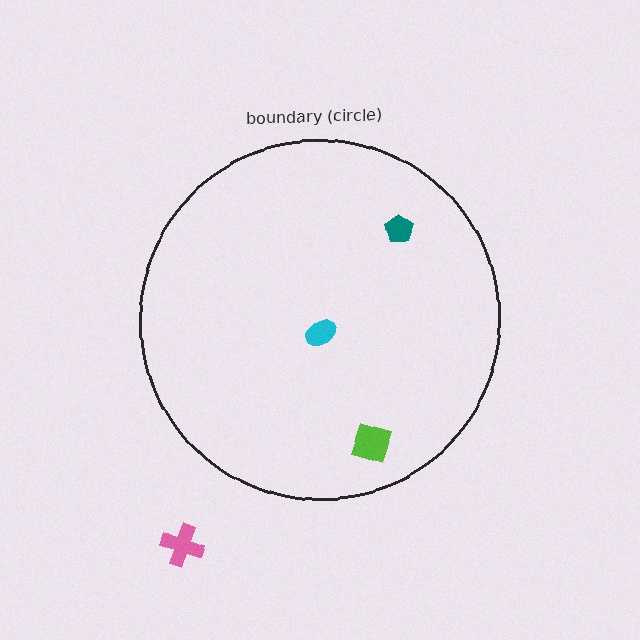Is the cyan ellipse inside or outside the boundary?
Inside.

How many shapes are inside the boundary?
3 inside, 1 outside.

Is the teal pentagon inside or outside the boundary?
Inside.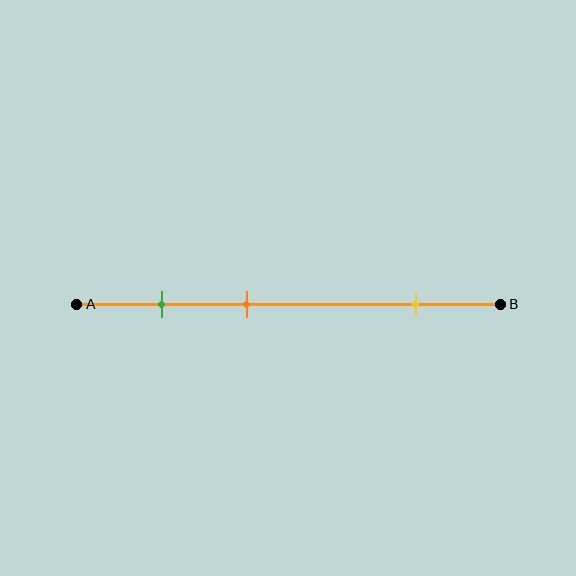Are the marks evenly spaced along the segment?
No, the marks are not evenly spaced.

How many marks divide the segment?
There are 3 marks dividing the segment.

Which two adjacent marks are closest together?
The green and orange marks are the closest adjacent pair.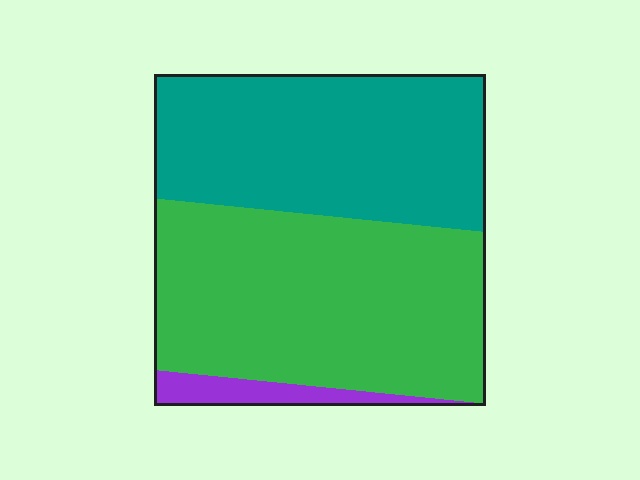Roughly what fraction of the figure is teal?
Teal covers about 45% of the figure.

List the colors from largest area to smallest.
From largest to smallest: green, teal, purple.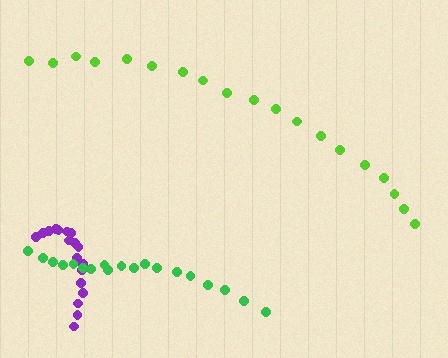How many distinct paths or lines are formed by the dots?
There are 3 distinct paths.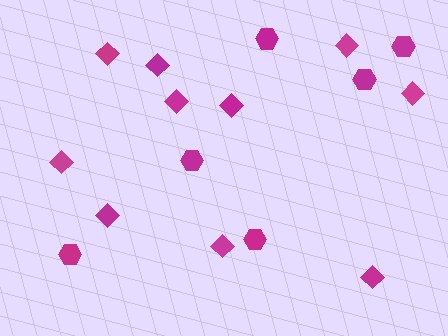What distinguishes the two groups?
There are 2 groups: one group of diamonds (10) and one group of hexagons (6).